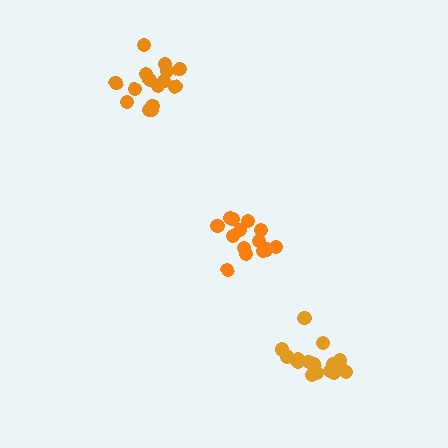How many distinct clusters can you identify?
There are 3 distinct clusters.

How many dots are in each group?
Group 1: 14 dots, Group 2: 15 dots, Group 3: 17 dots (46 total).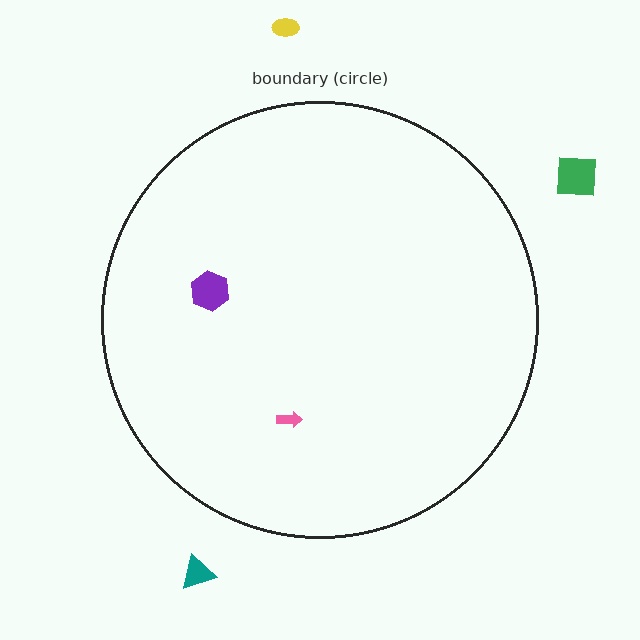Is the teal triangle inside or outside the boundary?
Outside.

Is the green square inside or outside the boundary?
Outside.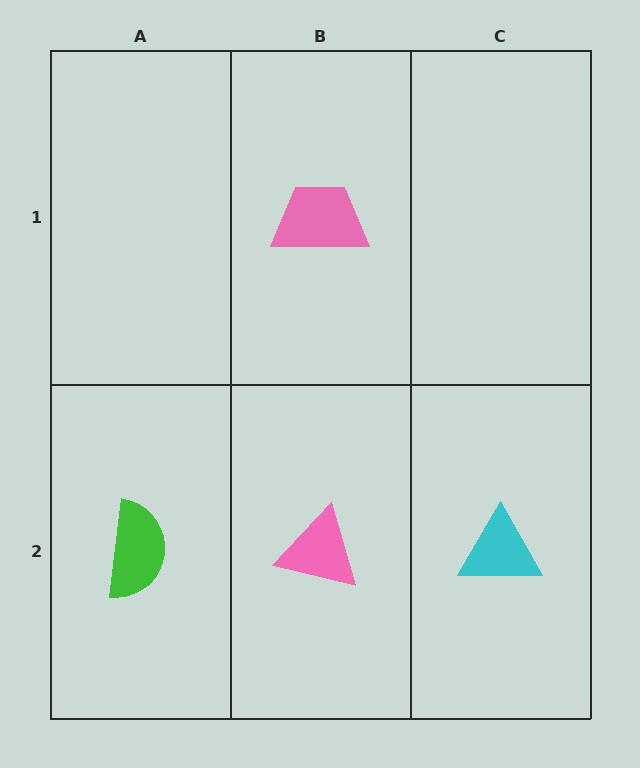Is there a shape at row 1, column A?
No, that cell is empty.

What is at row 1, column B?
A pink trapezoid.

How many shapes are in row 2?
3 shapes.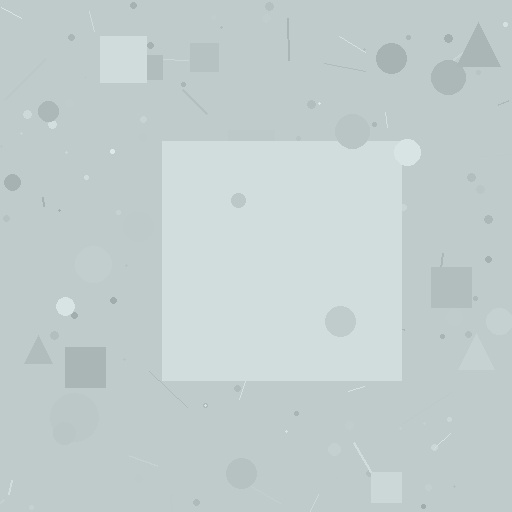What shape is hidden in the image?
A square is hidden in the image.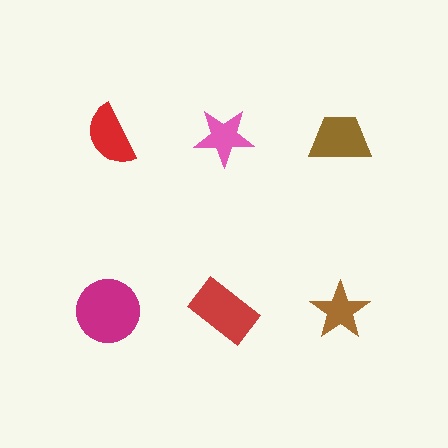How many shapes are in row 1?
3 shapes.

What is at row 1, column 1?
A red semicircle.